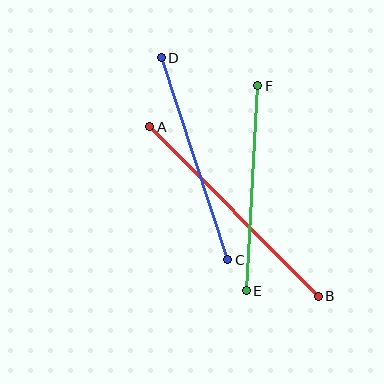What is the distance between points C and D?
The distance is approximately 213 pixels.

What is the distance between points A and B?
The distance is approximately 239 pixels.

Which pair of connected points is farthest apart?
Points A and B are farthest apart.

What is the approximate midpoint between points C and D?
The midpoint is at approximately (194, 159) pixels.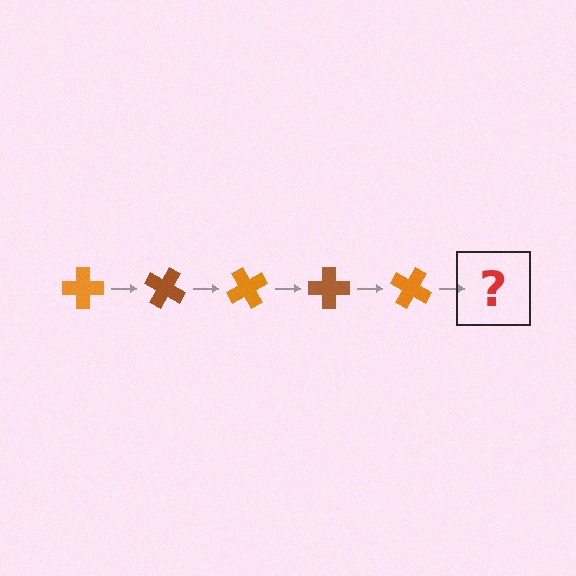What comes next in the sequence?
The next element should be a brown cross, rotated 150 degrees from the start.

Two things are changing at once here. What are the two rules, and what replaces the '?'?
The two rules are that it rotates 30 degrees each step and the color cycles through orange and brown. The '?' should be a brown cross, rotated 150 degrees from the start.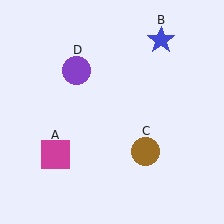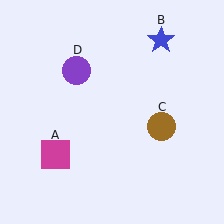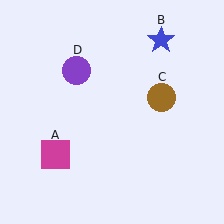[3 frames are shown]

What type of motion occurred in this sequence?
The brown circle (object C) rotated counterclockwise around the center of the scene.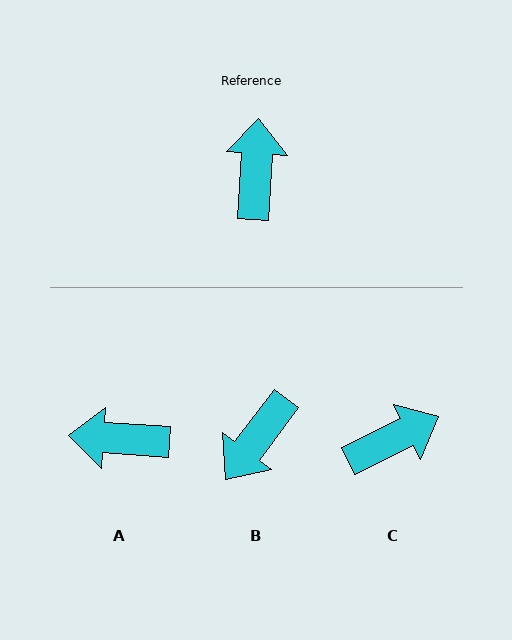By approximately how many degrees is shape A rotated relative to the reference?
Approximately 90 degrees counter-clockwise.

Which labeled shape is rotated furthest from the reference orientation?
B, about 147 degrees away.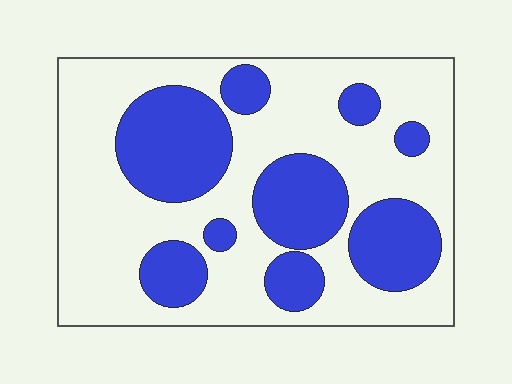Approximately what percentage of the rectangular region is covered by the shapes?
Approximately 35%.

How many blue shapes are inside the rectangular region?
9.